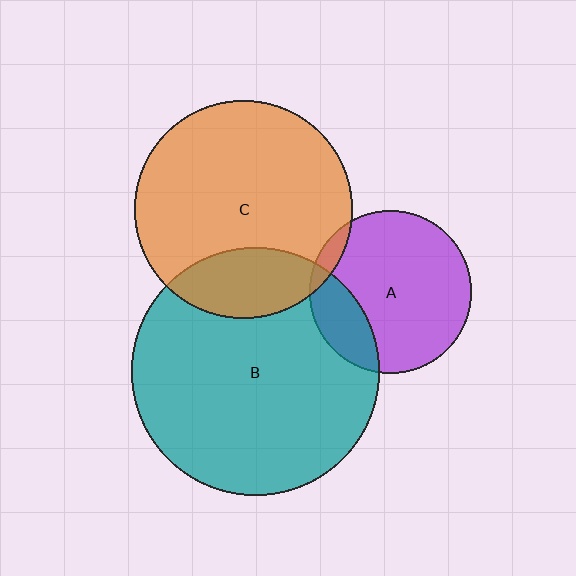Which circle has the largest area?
Circle B (teal).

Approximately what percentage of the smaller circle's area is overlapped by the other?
Approximately 5%.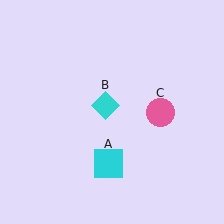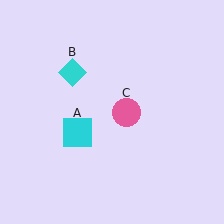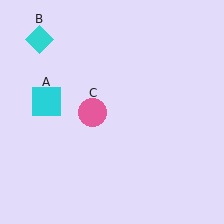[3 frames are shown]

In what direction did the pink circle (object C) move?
The pink circle (object C) moved left.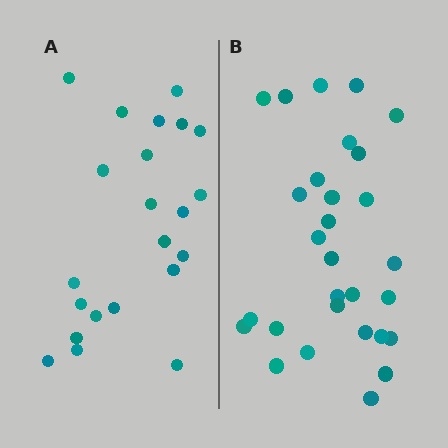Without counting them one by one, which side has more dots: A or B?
Region B (the right region) has more dots.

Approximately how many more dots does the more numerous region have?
Region B has roughly 8 or so more dots than region A.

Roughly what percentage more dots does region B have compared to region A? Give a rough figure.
About 30% more.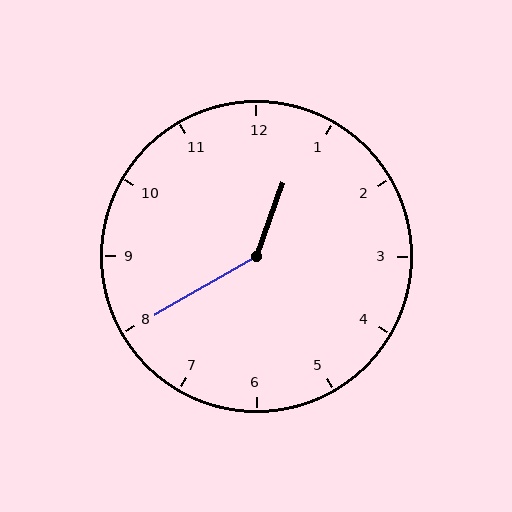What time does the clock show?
12:40.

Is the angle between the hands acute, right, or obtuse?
It is obtuse.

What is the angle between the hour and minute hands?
Approximately 140 degrees.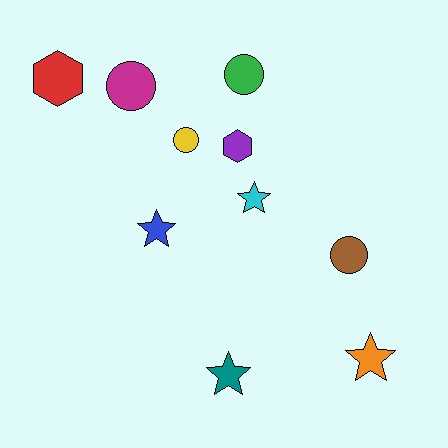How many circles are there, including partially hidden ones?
There are 4 circles.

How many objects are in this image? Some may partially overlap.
There are 10 objects.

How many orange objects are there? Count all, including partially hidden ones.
There is 1 orange object.